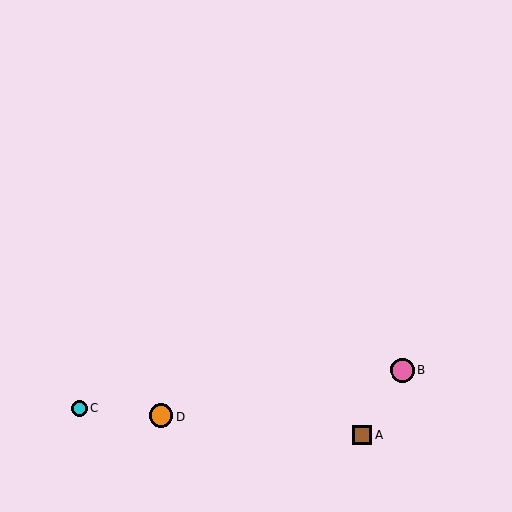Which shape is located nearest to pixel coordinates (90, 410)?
The cyan circle (labeled C) at (79, 408) is nearest to that location.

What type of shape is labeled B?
Shape B is a pink circle.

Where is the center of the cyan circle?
The center of the cyan circle is at (79, 408).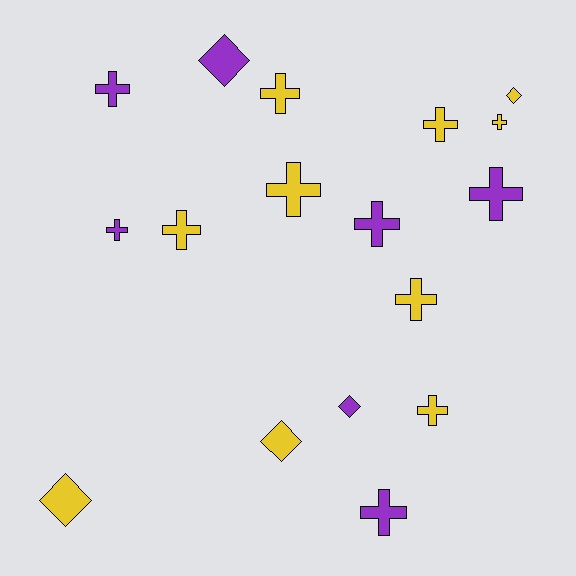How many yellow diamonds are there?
There are 3 yellow diamonds.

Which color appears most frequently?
Yellow, with 10 objects.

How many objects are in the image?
There are 17 objects.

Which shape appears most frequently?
Cross, with 12 objects.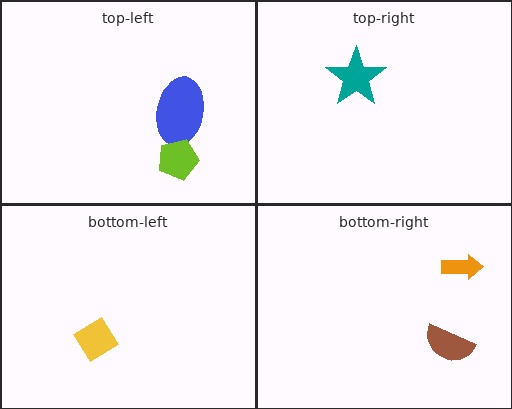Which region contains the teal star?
The top-right region.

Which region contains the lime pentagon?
The top-left region.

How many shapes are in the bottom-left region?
1.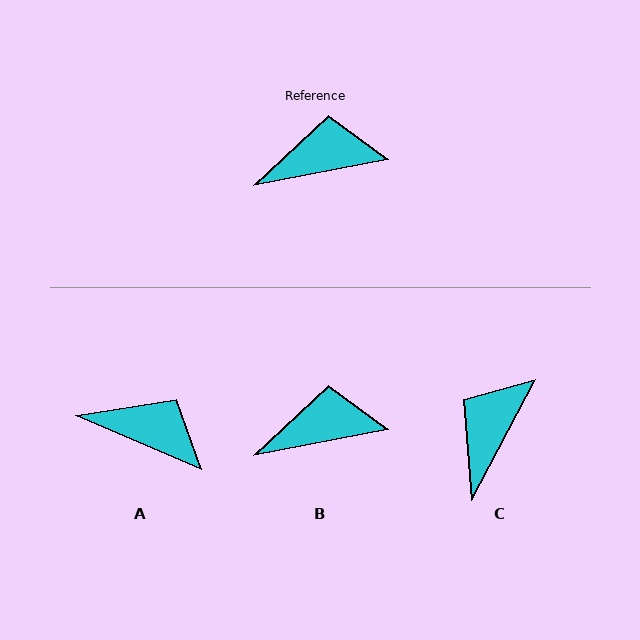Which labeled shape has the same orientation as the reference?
B.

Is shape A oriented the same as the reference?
No, it is off by about 34 degrees.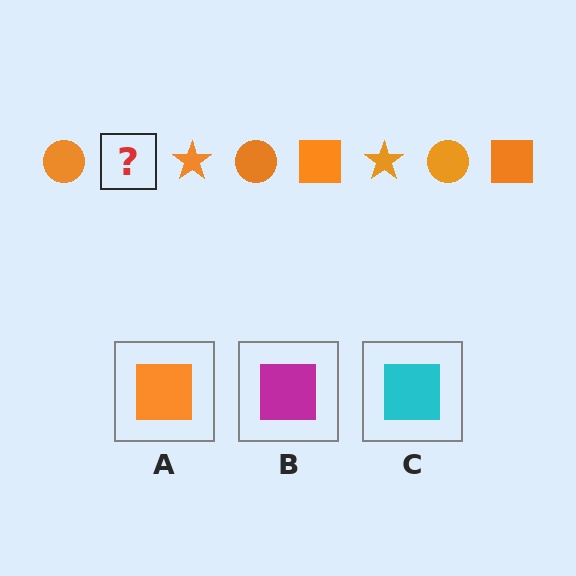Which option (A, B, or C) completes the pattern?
A.